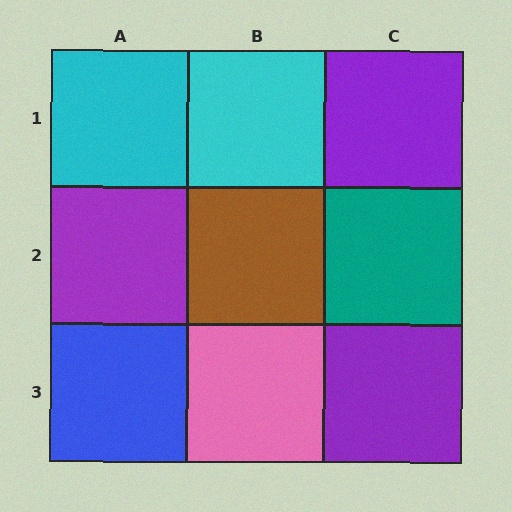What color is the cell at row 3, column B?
Pink.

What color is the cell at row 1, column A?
Cyan.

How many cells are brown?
1 cell is brown.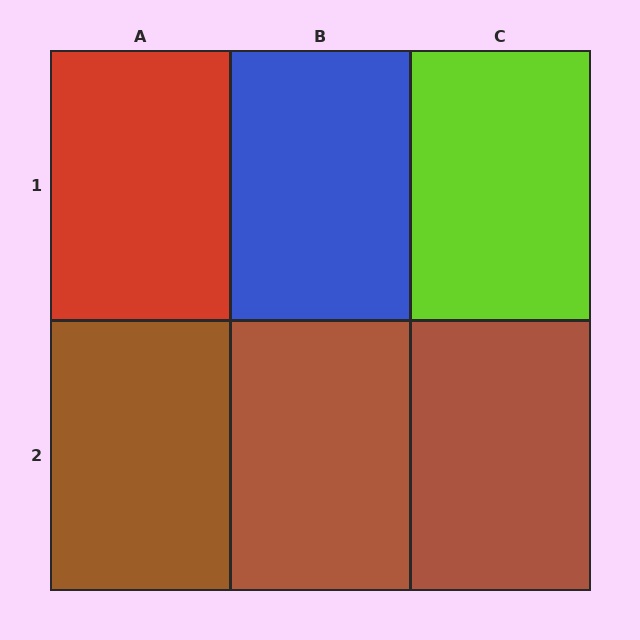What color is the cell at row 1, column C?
Lime.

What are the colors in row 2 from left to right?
Brown, brown, brown.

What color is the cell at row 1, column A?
Red.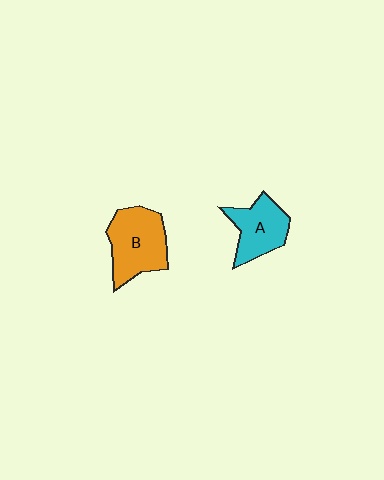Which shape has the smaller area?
Shape A (cyan).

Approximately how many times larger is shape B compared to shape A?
Approximately 1.3 times.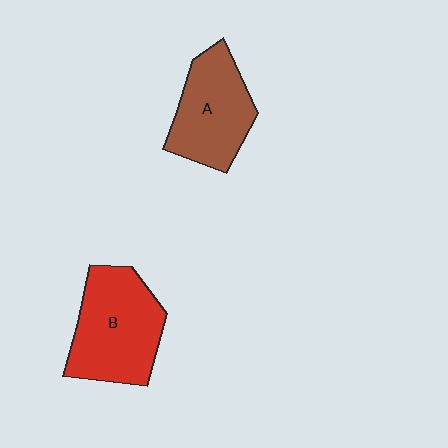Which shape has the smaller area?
Shape A (brown).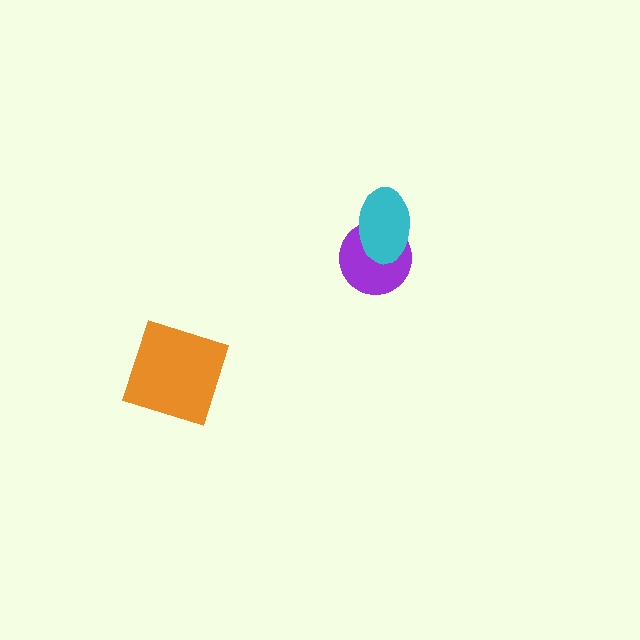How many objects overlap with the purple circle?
1 object overlaps with the purple circle.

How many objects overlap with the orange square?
0 objects overlap with the orange square.